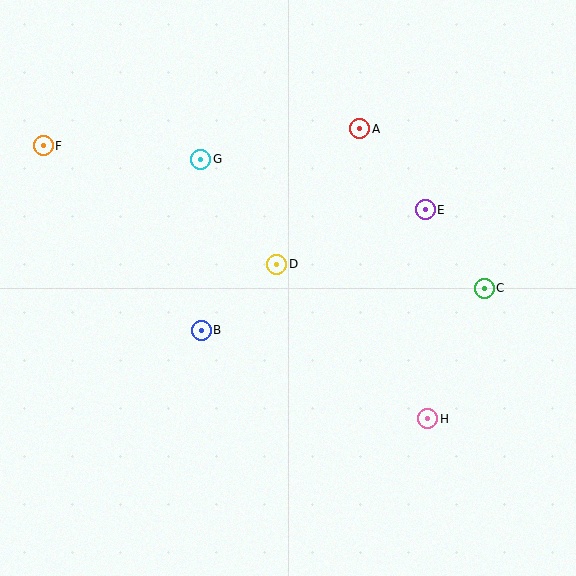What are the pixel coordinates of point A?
Point A is at (360, 129).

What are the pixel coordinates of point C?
Point C is at (484, 289).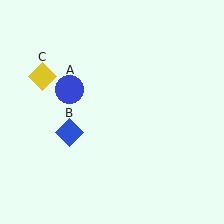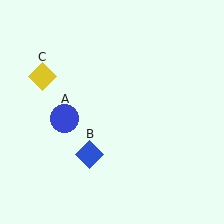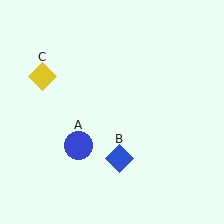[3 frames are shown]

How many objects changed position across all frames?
2 objects changed position: blue circle (object A), blue diamond (object B).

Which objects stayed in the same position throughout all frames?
Yellow diamond (object C) remained stationary.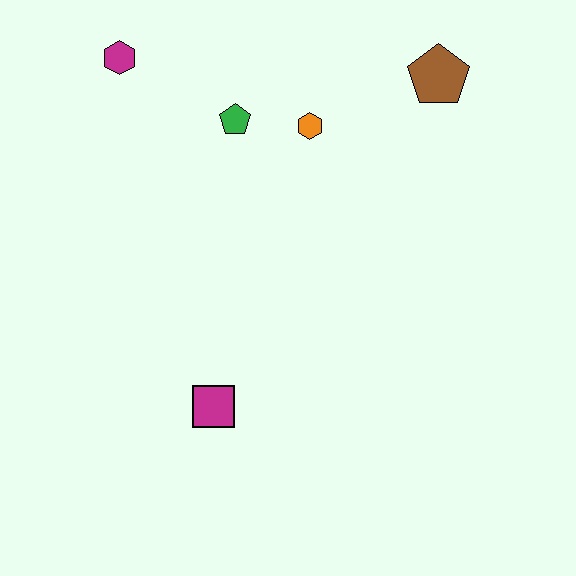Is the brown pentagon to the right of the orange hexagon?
Yes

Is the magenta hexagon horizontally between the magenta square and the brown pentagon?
No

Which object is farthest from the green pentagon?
The magenta square is farthest from the green pentagon.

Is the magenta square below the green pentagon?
Yes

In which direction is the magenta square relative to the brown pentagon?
The magenta square is below the brown pentagon.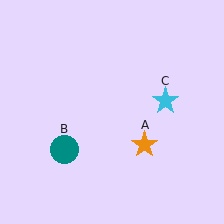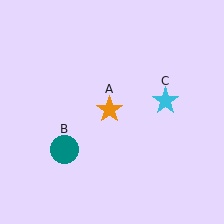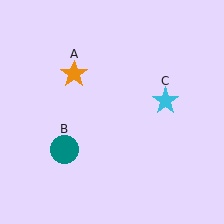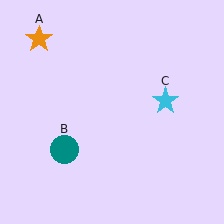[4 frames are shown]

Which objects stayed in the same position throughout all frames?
Teal circle (object B) and cyan star (object C) remained stationary.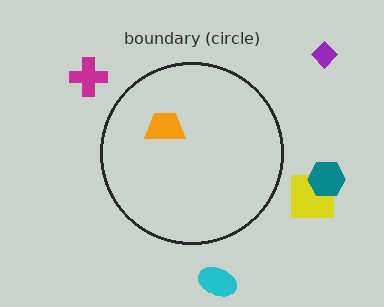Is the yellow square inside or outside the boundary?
Outside.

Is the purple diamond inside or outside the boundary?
Outside.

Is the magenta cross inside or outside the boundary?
Outside.